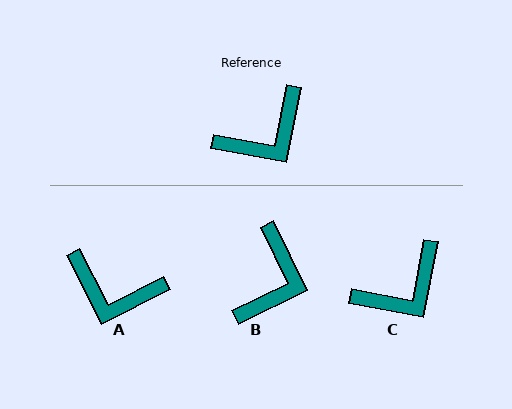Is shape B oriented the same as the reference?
No, it is off by about 37 degrees.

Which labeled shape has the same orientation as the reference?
C.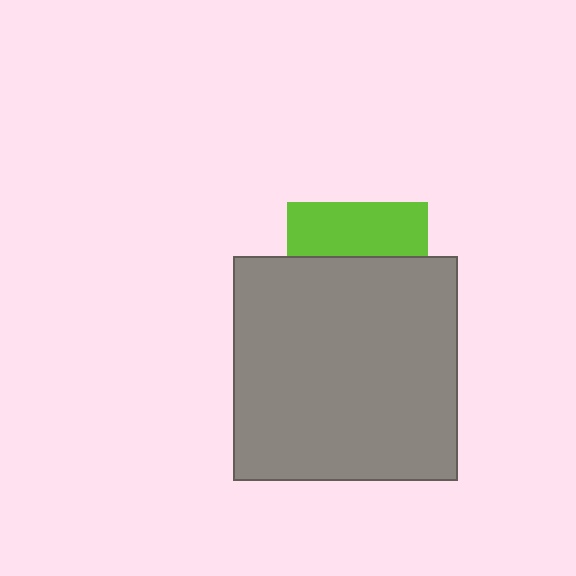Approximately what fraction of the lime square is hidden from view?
Roughly 62% of the lime square is hidden behind the gray square.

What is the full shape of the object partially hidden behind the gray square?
The partially hidden object is a lime square.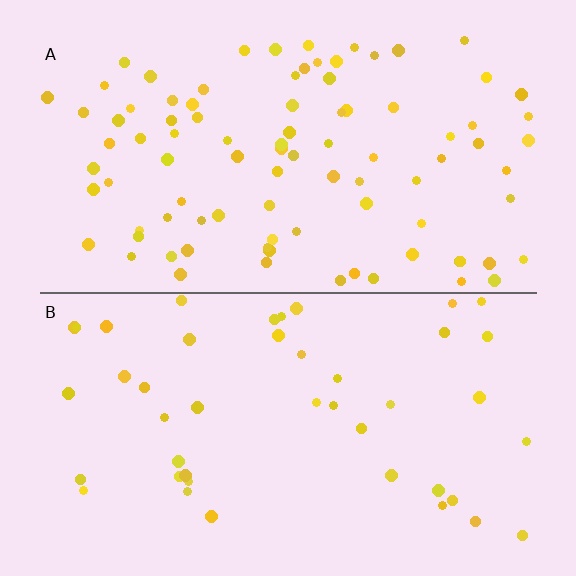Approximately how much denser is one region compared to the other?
Approximately 2.1× — region A over region B.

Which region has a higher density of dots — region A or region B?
A (the top).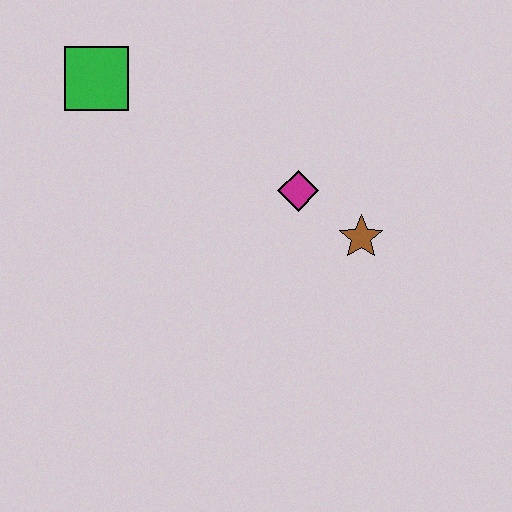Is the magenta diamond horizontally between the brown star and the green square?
Yes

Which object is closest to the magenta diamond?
The brown star is closest to the magenta diamond.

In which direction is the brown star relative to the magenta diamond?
The brown star is to the right of the magenta diamond.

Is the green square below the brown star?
No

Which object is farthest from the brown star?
The green square is farthest from the brown star.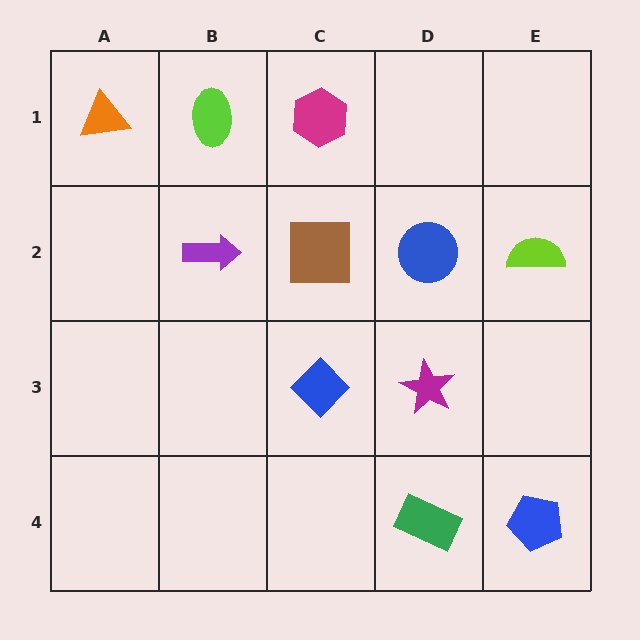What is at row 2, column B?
A purple arrow.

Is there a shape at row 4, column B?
No, that cell is empty.